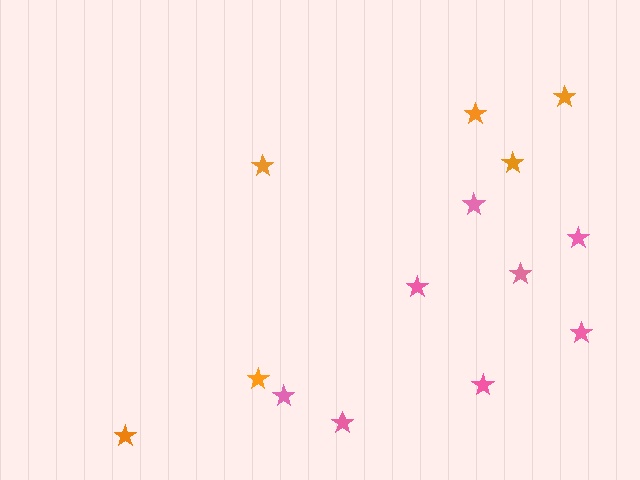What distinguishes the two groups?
There are 2 groups: one group of orange stars (6) and one group of pink stars (8).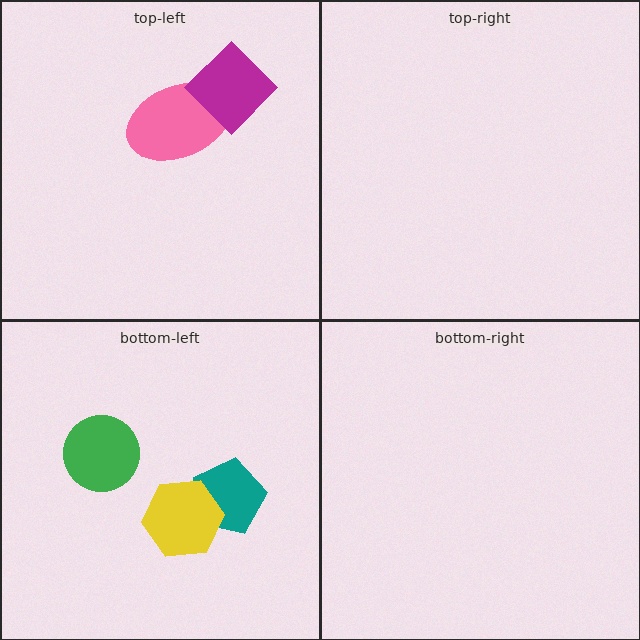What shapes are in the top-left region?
The pink ellipse, the magenta diamond.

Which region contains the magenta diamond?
The top-left region.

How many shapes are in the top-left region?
2.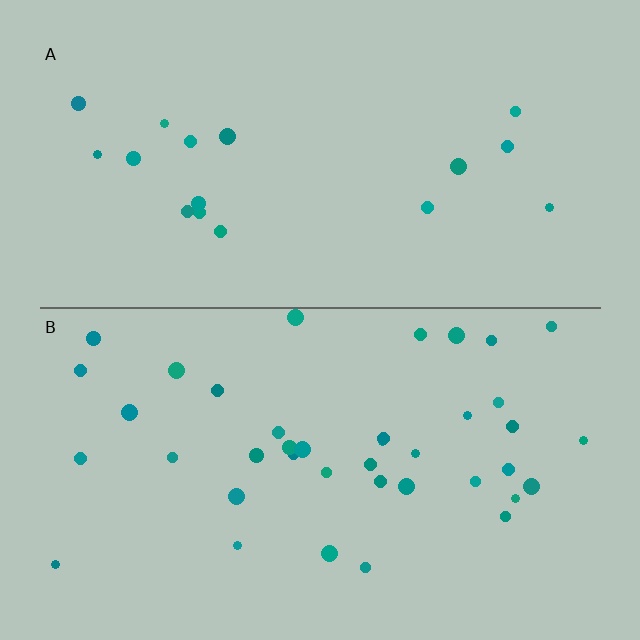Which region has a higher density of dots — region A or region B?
B (the bottom).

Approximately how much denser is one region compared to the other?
Approximately 2.3× — region B over region A.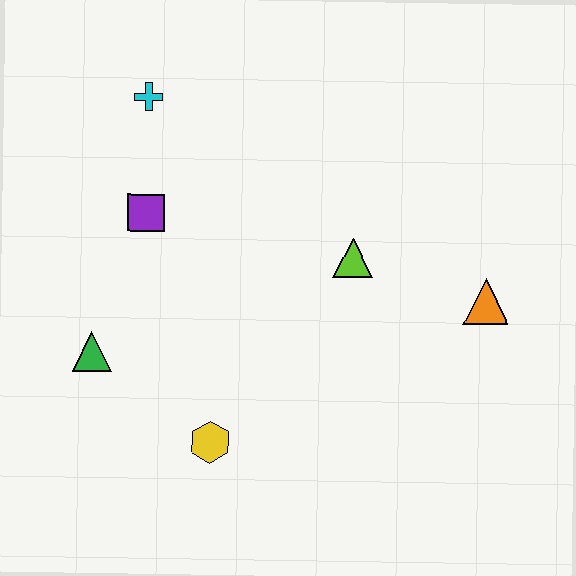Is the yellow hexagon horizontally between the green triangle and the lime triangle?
Yes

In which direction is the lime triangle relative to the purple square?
The lime triangle is to the right of the purple square.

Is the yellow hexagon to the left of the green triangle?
No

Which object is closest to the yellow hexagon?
The green triangle is closest to the yellow hexagon.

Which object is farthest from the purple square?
The orange triangle is farthest from the purple square.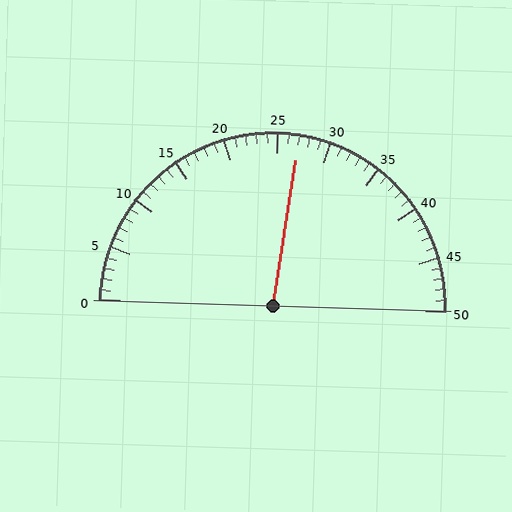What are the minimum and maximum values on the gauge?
The gauge ranges from 0 to 50.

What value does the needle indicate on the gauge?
The needle indicates approximately 27.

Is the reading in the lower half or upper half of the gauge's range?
The reading is in the upper half of the range (0 to 50).